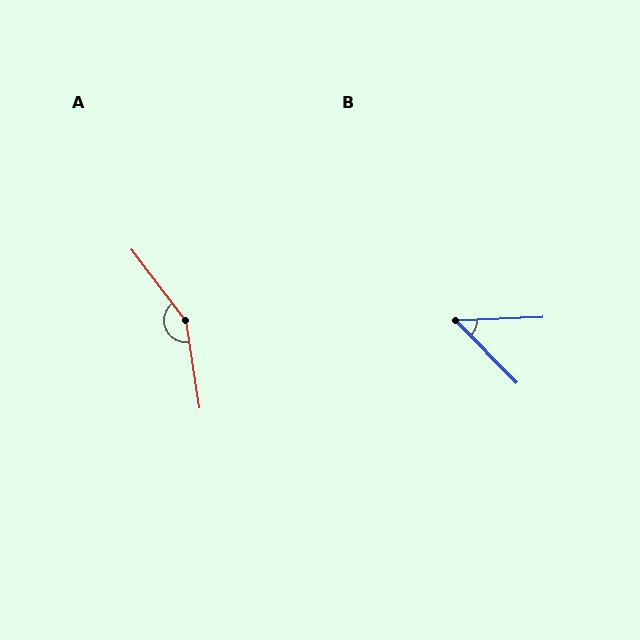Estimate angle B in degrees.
Approximately 48 degrees.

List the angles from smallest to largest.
B (48°), A (151°).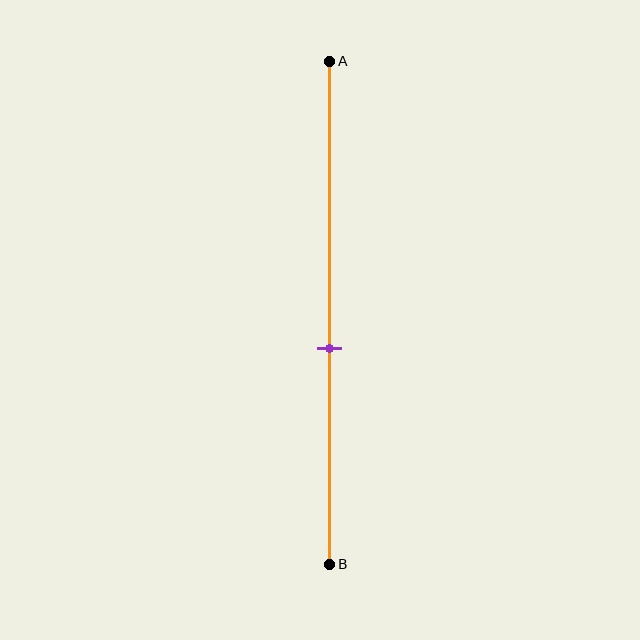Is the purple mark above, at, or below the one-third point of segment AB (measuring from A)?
The purple mark is below the one-third point of segment AB.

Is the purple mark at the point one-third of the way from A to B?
No, the mark is at about 55% from A, not at the 33% one-third point.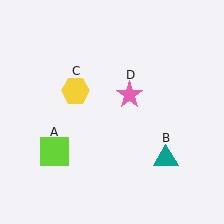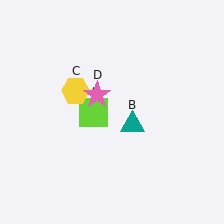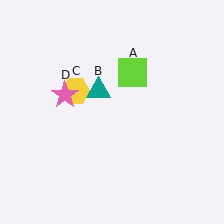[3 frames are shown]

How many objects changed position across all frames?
3 objects changed position: lime square (object A), teal triangle (object B), pink star (object D).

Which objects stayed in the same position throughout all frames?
Yellow hexagon (object C) remained stationary.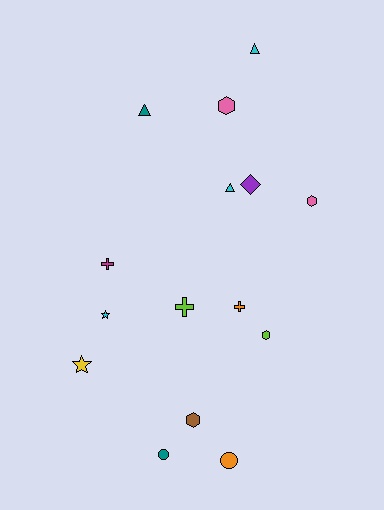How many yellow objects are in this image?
There is 1 yellow object.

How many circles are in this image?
There are 2 circles.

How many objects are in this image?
There are 15 objects.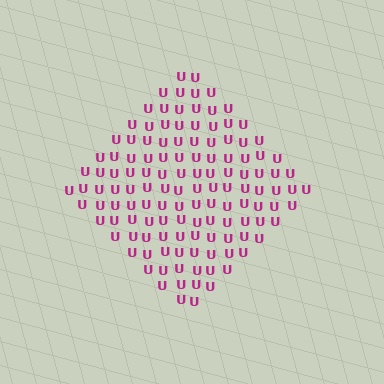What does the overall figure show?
The overall figure shows a diamond.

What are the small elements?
The small elements are letter U's.